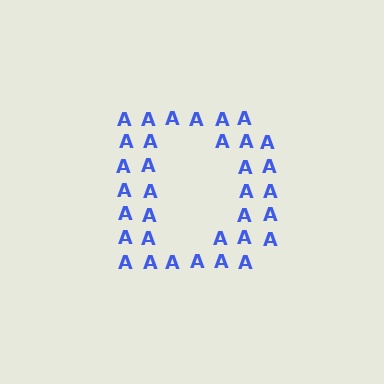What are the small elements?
The small elements are letter A's.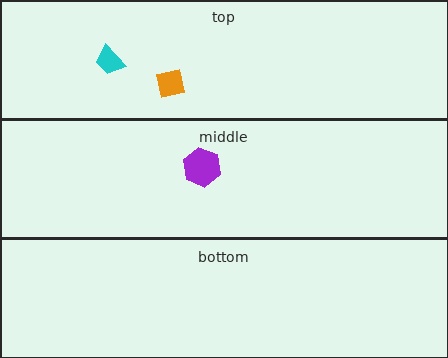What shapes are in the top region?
The cyan trapezoid, the orange square.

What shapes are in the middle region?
The purple hexagon.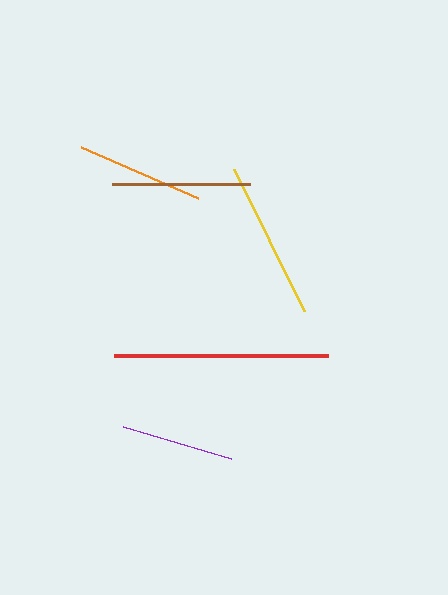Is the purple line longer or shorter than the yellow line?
The yellow line is longer than the purple line.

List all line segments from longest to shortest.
From longest to shortest: red, yellow, brown, orange, purple.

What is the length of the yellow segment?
The yellow segment is approximately 158 pixels long.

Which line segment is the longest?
The red line is the longest at approximately 214 pixels.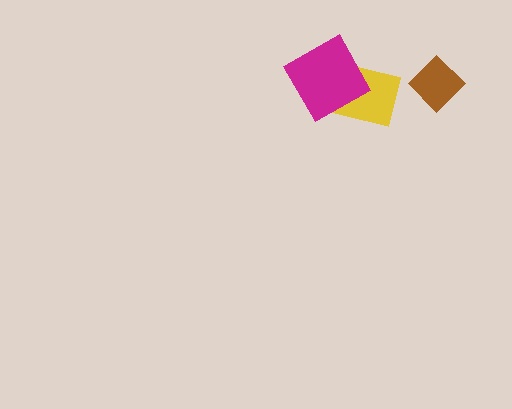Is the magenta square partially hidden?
No, no other shape covers it.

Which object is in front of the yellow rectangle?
The magenta square is in front of the yellow rectangle.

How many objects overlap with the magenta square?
1 object overlaps with the magenta square.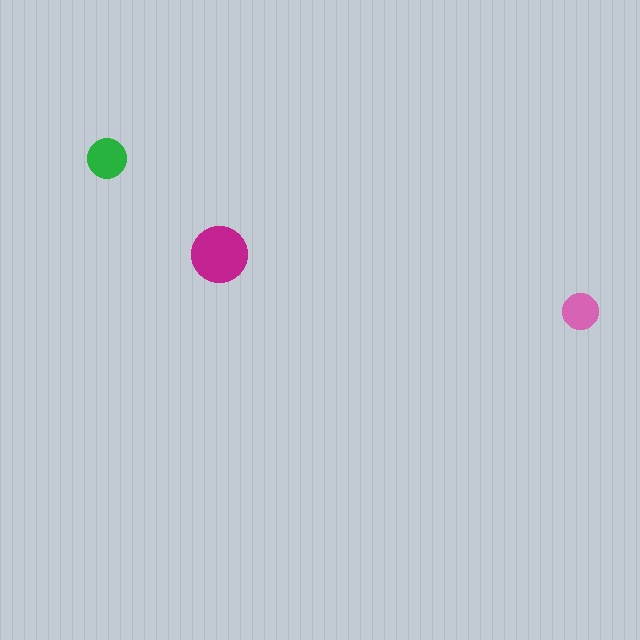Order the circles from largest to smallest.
the magenta one, the green one, the pink one.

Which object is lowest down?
The pink circle is bottommost.